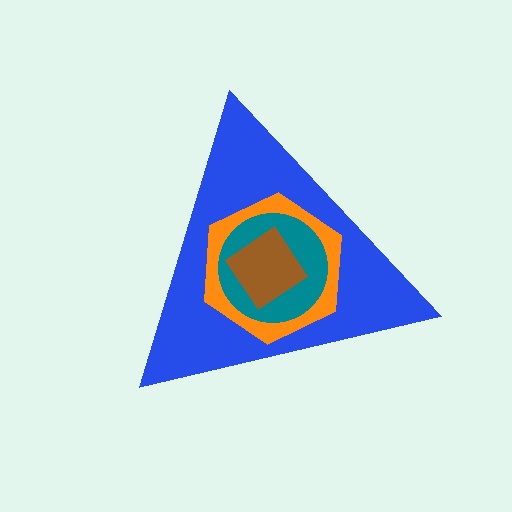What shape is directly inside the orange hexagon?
The teal circle.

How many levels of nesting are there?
4.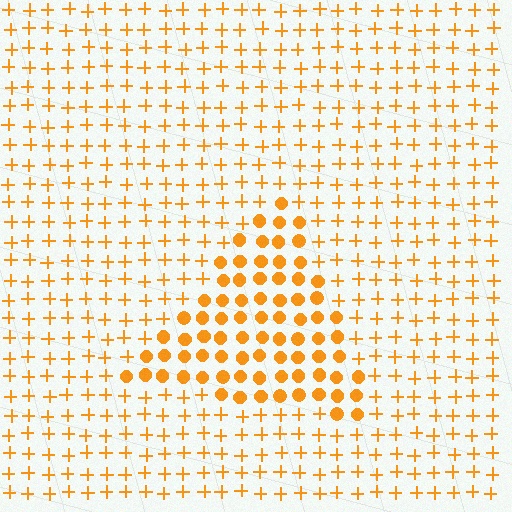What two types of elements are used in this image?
The image uses circles inside the triangle region and plus signs outside it.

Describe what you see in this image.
The image is filled with small orange elements arranged in a uniform grid. A triangle-shaped region contains circles, while the surrounding area contains plus signs. The boundary is defined purely by the change in element shape.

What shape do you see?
I see a triangle.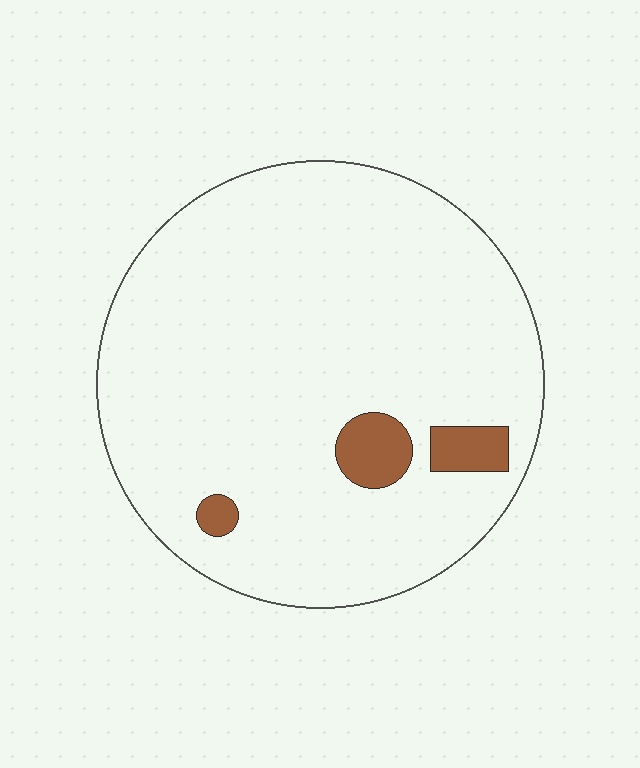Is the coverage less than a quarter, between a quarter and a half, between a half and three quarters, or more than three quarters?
Less than a quarter.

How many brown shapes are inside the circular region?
3.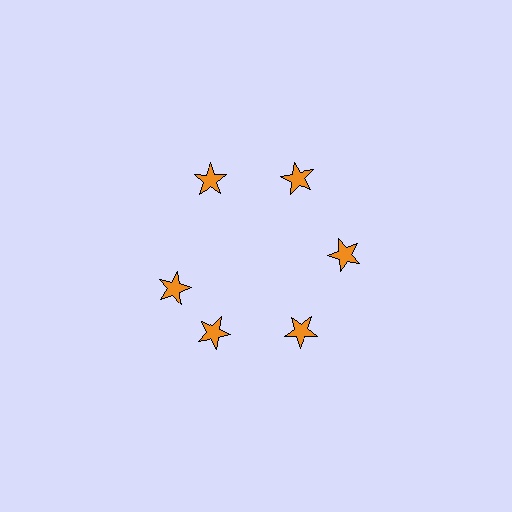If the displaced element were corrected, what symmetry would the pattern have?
It would have 6-fold rotational symmetry — the pattern would map onto itself every 60 degrees.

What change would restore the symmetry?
The symmetry would be restored by rotating it back into even spacing with its neighbors so that all 6 stars sit at equal angles and equal distance from the center.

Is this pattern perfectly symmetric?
No. The 6 orange stars are arranged in a ring, but one element near the 9 o'clock position is rotated out of alignment along the ring, breaking the 6-fold rotational symmetry.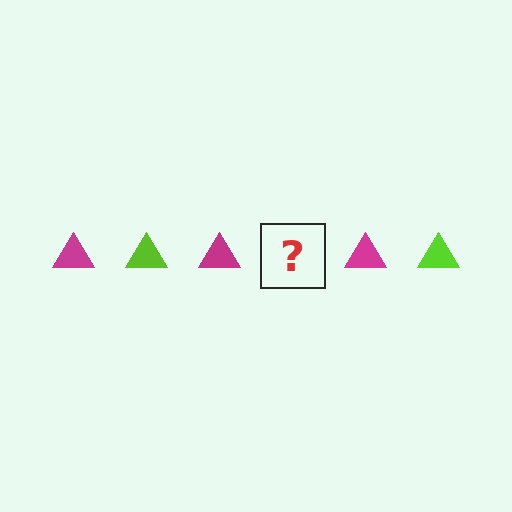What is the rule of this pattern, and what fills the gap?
The rule is that the pattern cycles through magenta, lime triangles. The gap should be filled with a lime triangle.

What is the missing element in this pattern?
The missing element is a lime triangle.